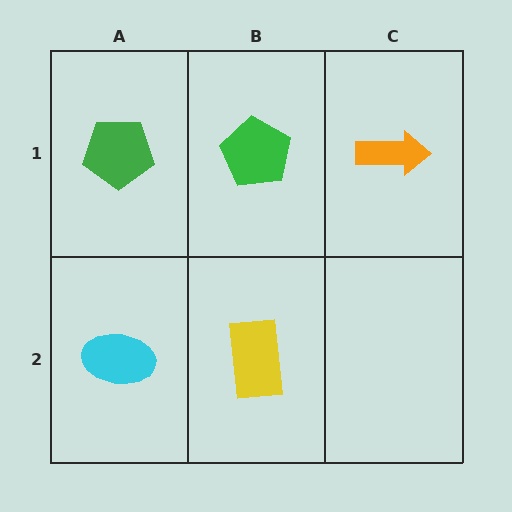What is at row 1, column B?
A green pentagon.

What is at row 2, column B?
A yellow rectangle.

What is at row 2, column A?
A cyan ellipse.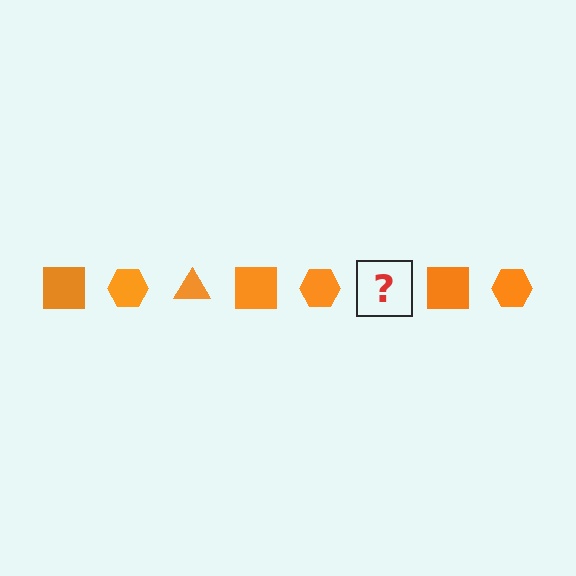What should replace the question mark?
The question mark should be replaced with an orange triangle.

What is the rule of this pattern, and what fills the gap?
The rule is that the pattern cycles through square, hexagon, triangle shapes in orange. The gap should be filled with an orange triangle.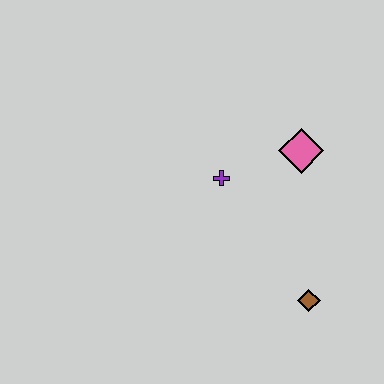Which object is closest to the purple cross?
The pink diamond is closest to the purple cross.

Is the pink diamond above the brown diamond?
Yes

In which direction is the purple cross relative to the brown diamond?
The purple cross is above the brown diamond.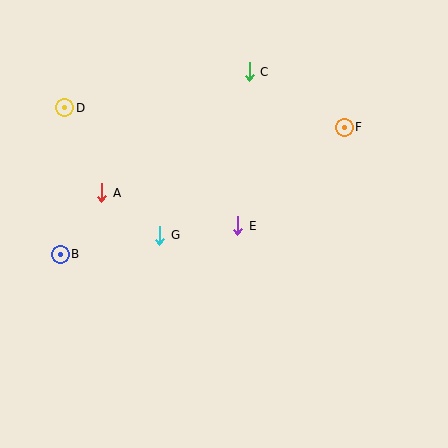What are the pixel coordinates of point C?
Point C is at (249, 72).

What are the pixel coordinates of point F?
Point F is at (344, 127).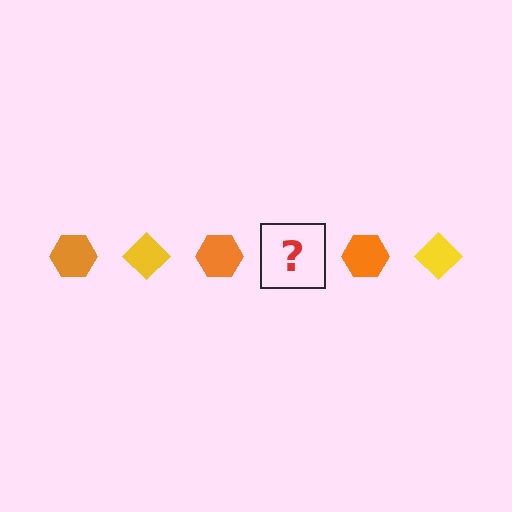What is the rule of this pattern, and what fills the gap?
The rule is that the pattern alternates between orange hexagon and yellow diamond. The gap should be filled with a yellow diamond.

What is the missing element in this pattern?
The missing element is a yellow diamond.